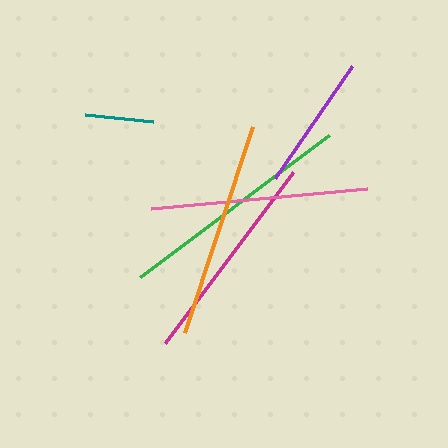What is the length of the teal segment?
The teal segment is approximately 69 pixels long.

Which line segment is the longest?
The green line is the longest at approximately 237 pixels.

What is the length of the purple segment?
The purple segment is approximately 136 pixels long.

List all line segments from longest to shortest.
From longest to shortest: green, orange, pink, magenta, purple, teal.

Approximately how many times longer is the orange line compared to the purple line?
The orange line is approximately 1.6 times the length of the purple line.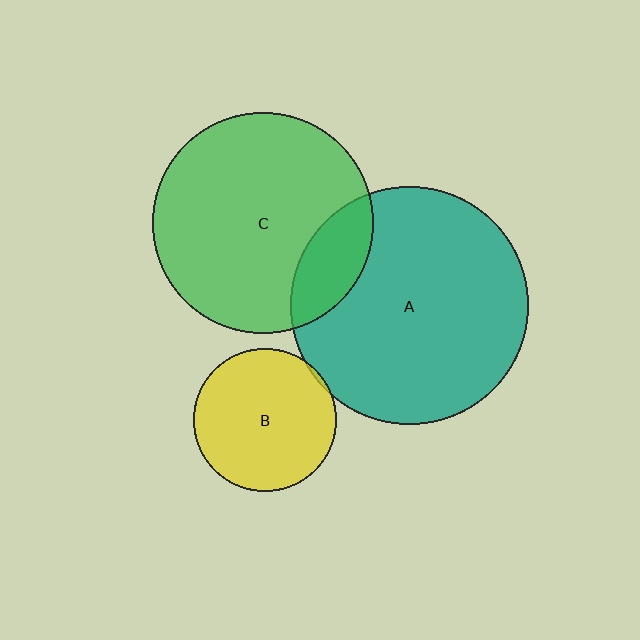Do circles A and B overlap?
Yes.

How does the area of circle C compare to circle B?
Approximately 2.4 times.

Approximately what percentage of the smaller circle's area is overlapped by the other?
Approximately 5%.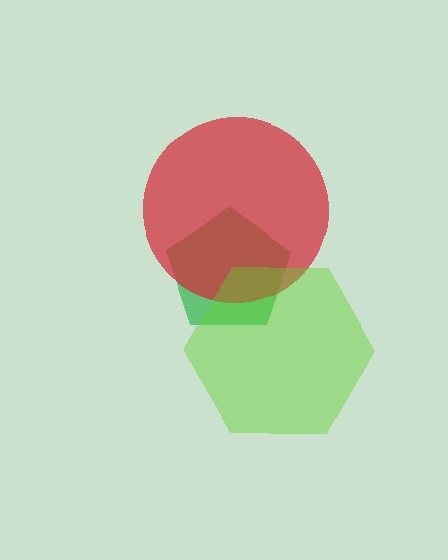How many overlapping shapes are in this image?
There are 3 overlapping shapes in the image.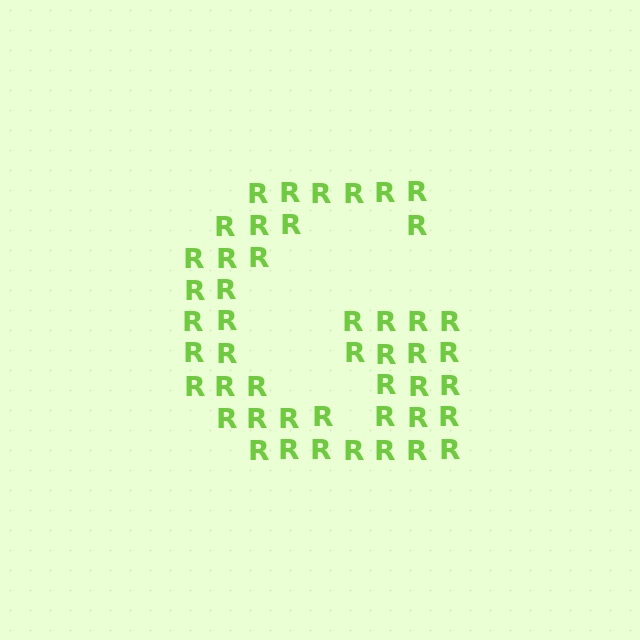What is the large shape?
The large shape is the letter G.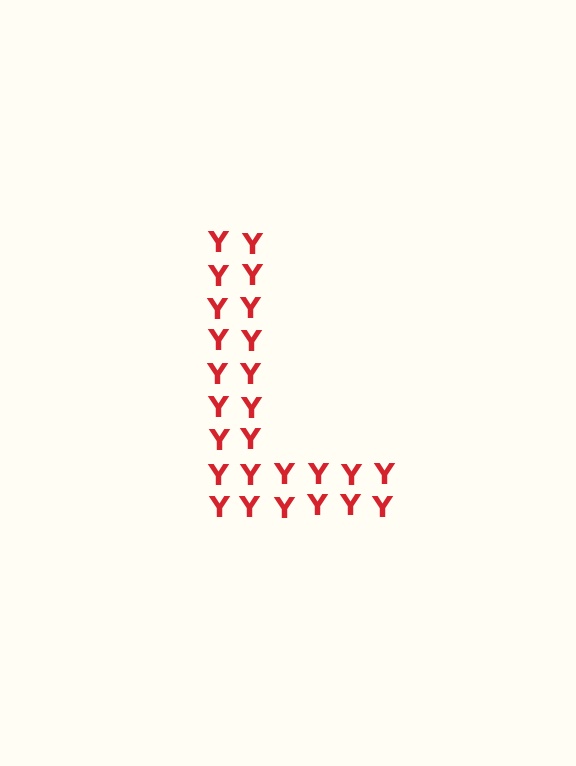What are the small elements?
The small elements are letter Y's.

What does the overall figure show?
The overall figure shows the letter L.